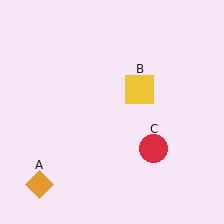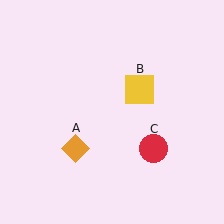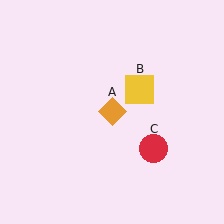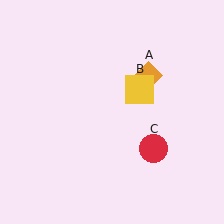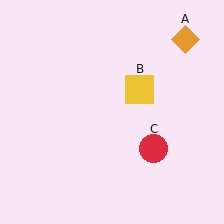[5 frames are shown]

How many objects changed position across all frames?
1 object changed position: orange diamond (object A).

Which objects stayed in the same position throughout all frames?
Yellow square (object B) and red circle (object C) remained stationary.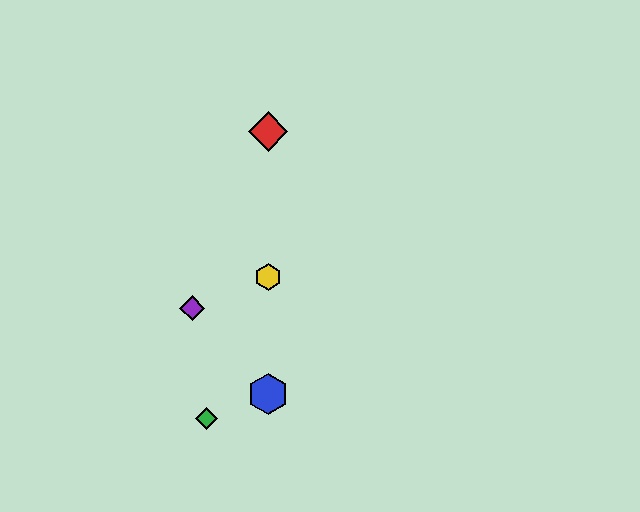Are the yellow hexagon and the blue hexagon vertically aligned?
Yes, both are at x≈268.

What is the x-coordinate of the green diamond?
The green diamond is at x≈207.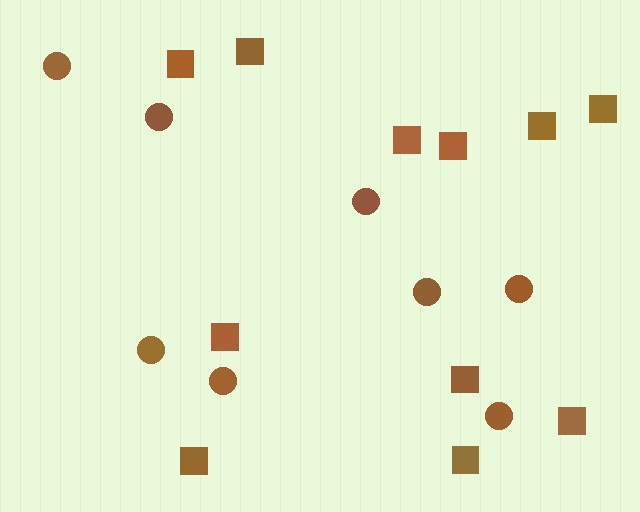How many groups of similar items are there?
There are 2 groups: one group of circles (8) and one group of squares (11).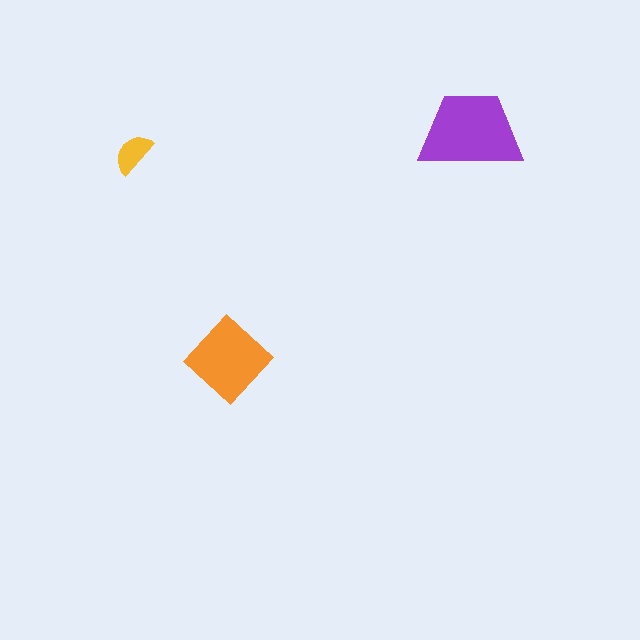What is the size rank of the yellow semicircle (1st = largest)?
3rd.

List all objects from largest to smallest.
The purple trapezoid, the orange diamond, the yellow semicircle.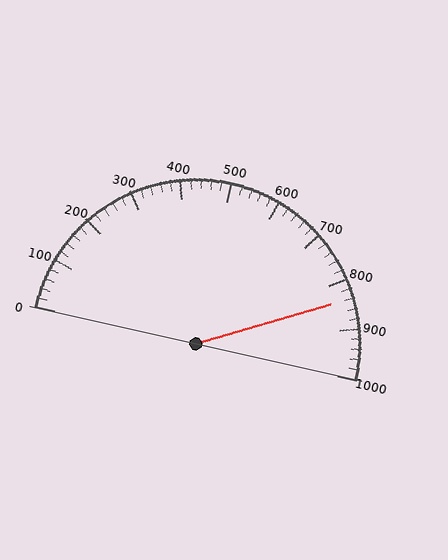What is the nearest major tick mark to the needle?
The nearest major tick mark is 800.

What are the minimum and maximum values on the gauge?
The gauge ranges from 0 to 1000.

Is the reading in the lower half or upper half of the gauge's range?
The reading is in the upper half of the range (0 to 1000).